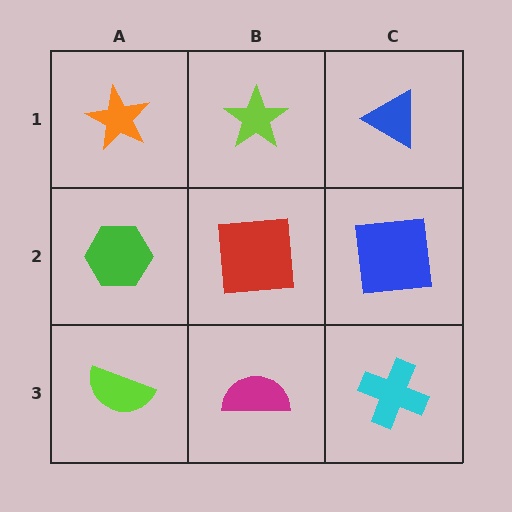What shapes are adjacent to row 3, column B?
A red square (row 2, column B), a lime semicircle (row 3, column A), a cyan cross (row 3, column C).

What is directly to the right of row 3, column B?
A cyan cross.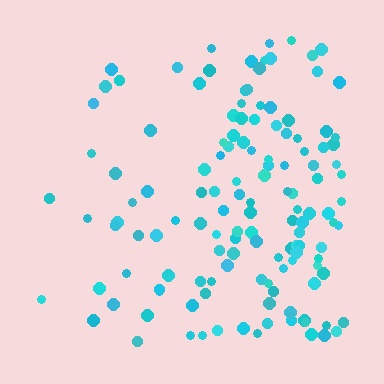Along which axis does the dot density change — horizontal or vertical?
Horizontal.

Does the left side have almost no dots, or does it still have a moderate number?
Still a moderate number, just noticeably fewer than the right.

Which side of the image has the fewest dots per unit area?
The left.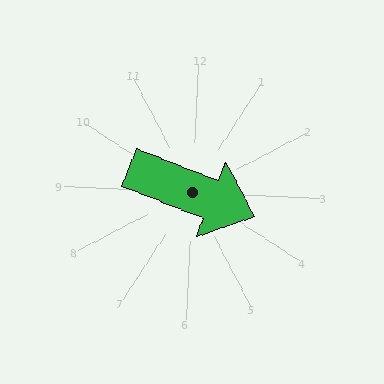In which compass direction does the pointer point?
East.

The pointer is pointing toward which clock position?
Roughly 4 o'clock.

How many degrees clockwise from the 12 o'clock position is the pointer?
Approximately 109 degrees.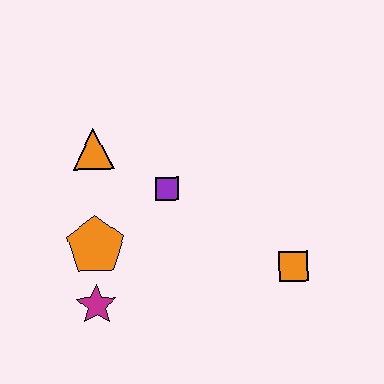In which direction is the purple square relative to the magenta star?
The purple square is above the magenta star.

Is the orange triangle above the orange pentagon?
Yes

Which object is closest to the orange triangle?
The purple square is closest to the orange triangle.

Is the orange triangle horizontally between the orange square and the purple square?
No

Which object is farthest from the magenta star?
The orange square is farthest from the magenta star.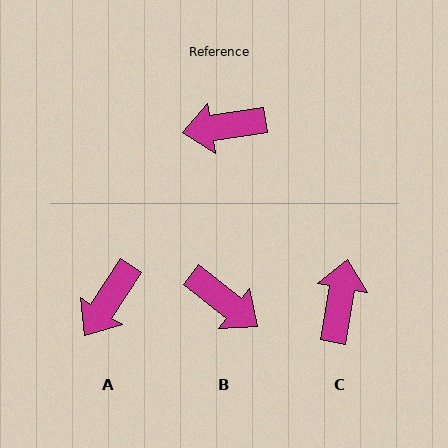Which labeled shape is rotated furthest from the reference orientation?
B, about 133 degrees away.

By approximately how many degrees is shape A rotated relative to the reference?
Approximately 48 degrees counter-clockwise.